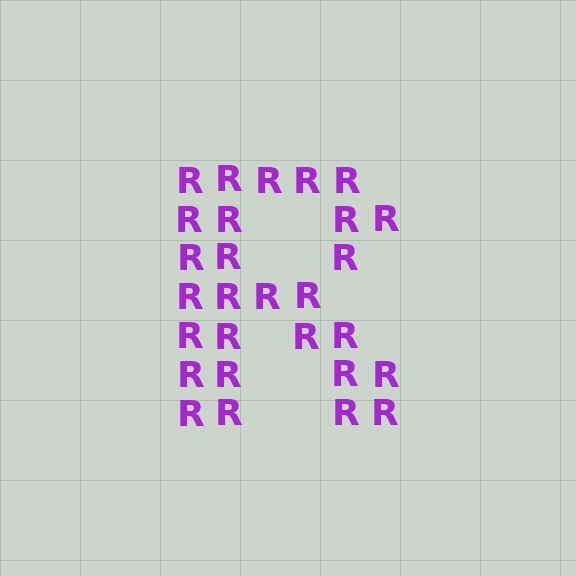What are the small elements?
The small elements are letter R's.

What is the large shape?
The large shape is the letter R.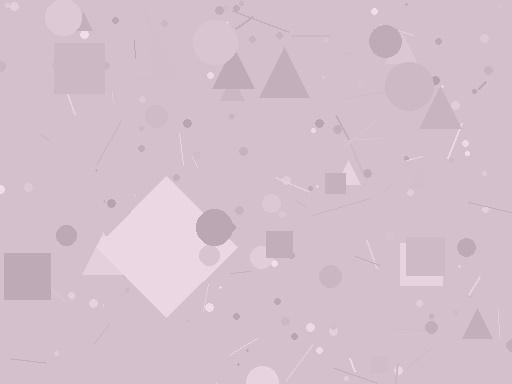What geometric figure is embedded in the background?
A diamond is embedded in the background.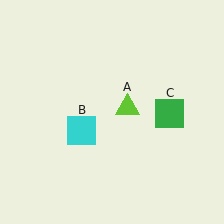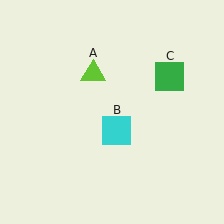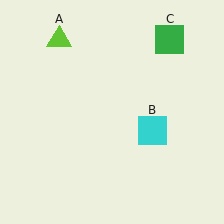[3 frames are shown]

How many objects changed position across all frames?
3 objects changed position: lime triangle (object A), cyan square (object B), green square (object C).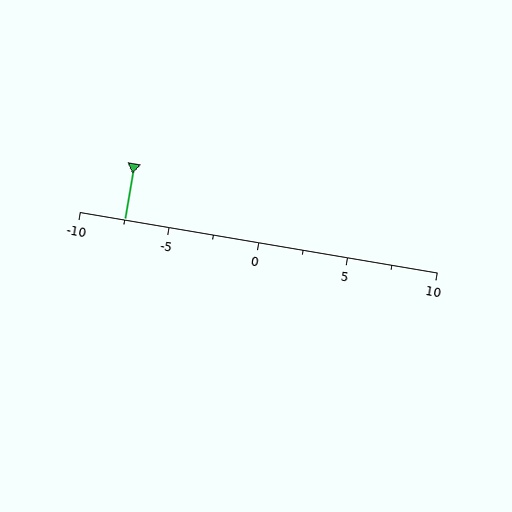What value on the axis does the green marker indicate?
The marker indicates approximately -7.5.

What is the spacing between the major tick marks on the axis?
The major ticks are spaced 5 apart.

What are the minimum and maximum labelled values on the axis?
The axis runs from -10 to 10.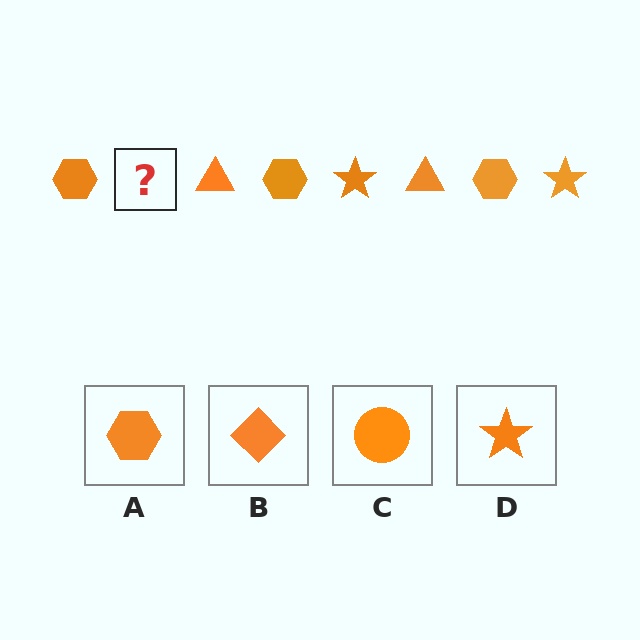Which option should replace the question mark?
Option D.